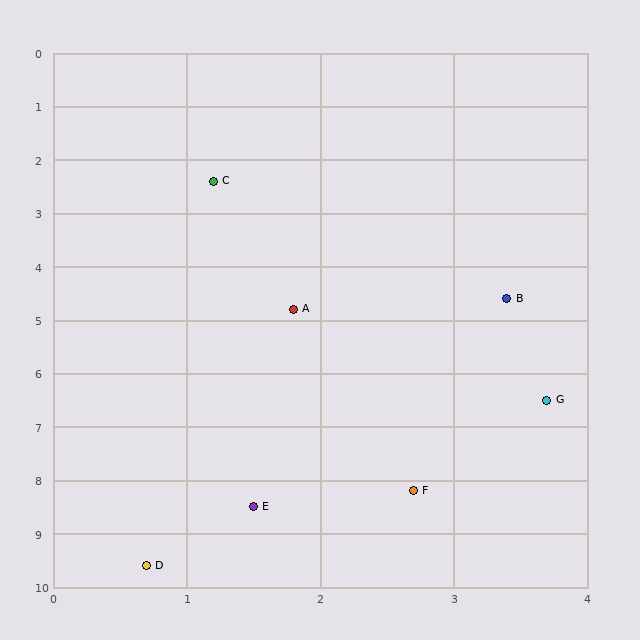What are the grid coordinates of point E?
Point E is at approximately (1.5, 8.5).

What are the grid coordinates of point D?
Point D is at approximately (0.7, 9.6).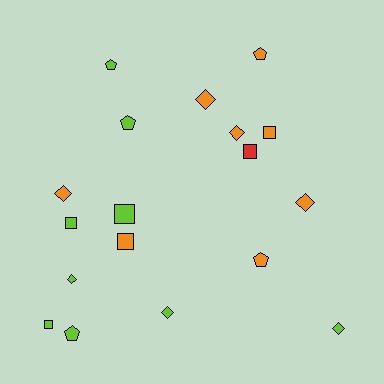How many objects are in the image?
There are 18 objects.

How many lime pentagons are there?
There are 3 lime pentagons.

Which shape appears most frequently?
Diamond, with 7 objects.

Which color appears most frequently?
Lime, with 9 objects.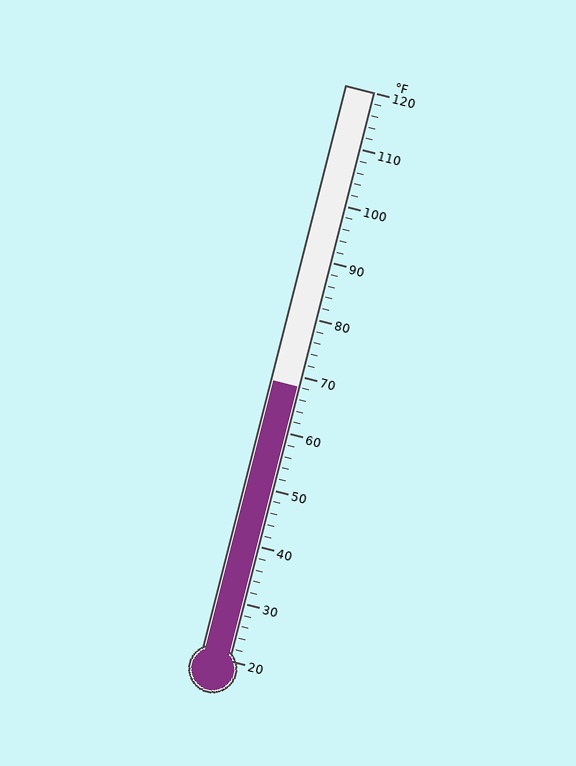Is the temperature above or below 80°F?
The temperature is below 80°F.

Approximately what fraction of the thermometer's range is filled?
The thermometer is filled to approximately 50% of its range.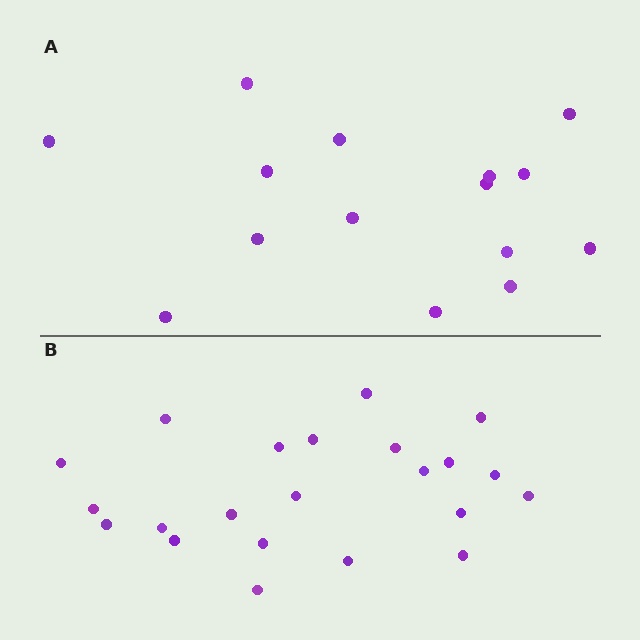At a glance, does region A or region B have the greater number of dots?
Region B (the bottom region) has more dots.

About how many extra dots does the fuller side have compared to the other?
Region B has roughly 8 or so more dots than region A.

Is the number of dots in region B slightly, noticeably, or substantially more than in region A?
Region B has substantially more. The ratio is roughly 1.5 to 1.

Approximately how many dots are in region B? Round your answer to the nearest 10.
About 20 dots. (The exact count is 22, which rounds to 20.)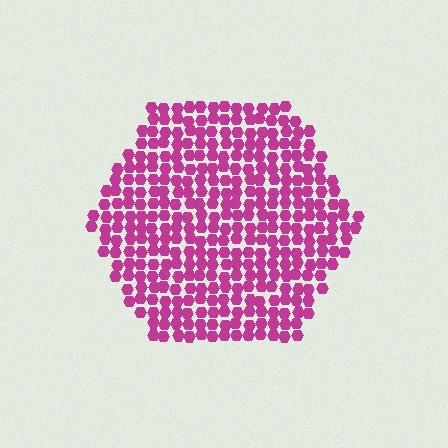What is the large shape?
The large shape is a hexagon.